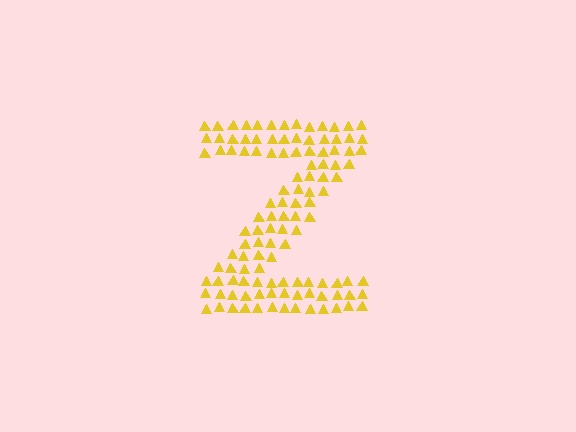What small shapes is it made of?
It is made of small triangles.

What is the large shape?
The large shape is the letter Z.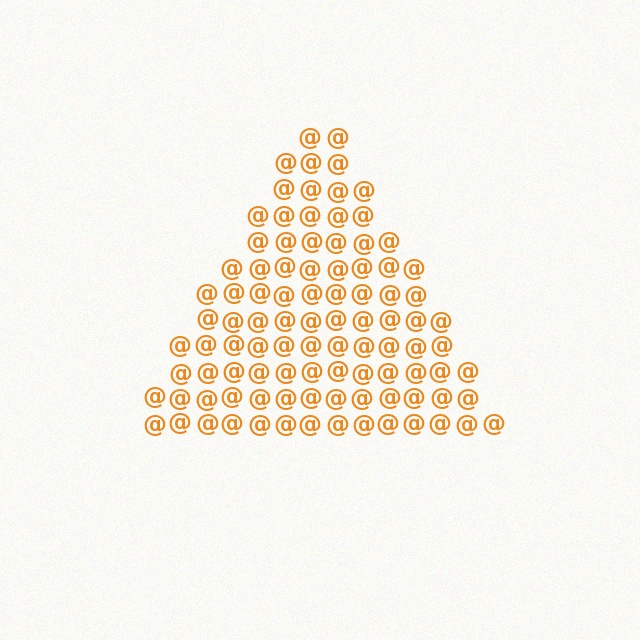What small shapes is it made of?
It is made of small at signs.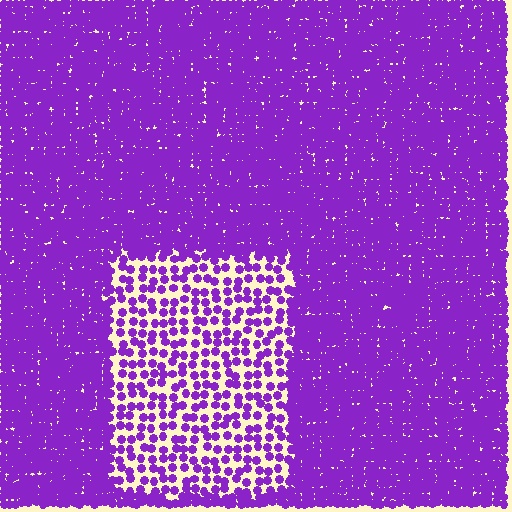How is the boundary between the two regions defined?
The boundary is defined by a change in element density (approximately 2.7x ratio). All elements are the same color, size, and shape.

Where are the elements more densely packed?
The elements are more densely packed outside the rectangle boundary.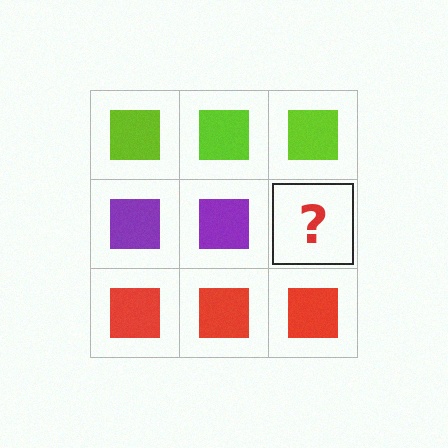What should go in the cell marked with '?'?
The missing cell should contain a purple square.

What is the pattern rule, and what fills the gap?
The rule is that each row has a consistent color. The gap should be filled with a purple square.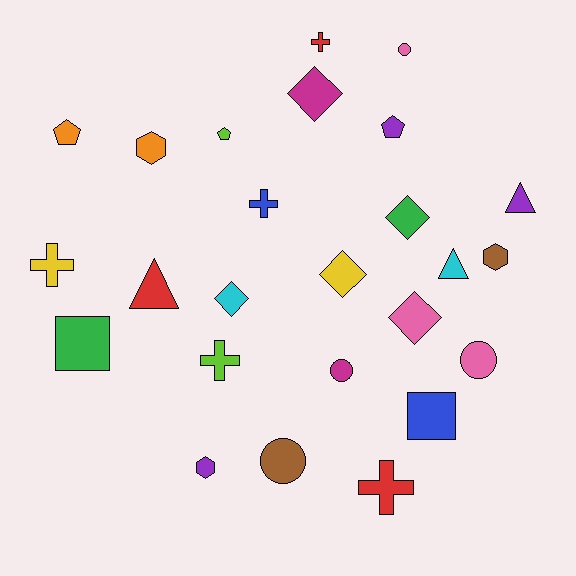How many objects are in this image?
There are 25 objects.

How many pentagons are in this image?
There are 3 pentagons.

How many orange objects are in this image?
There are 2 orange objects.